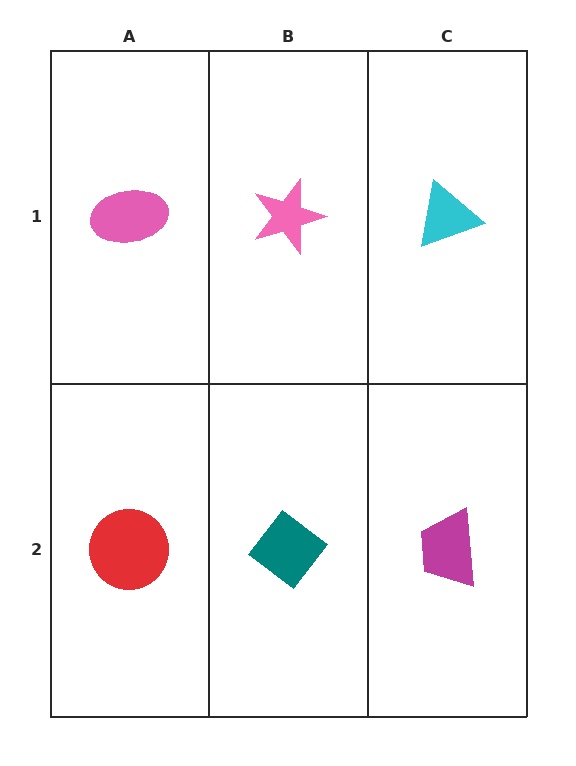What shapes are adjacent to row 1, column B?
A teal diamond (row 2, column B), a pink ellipse (row 1, column A), a cyan triangle (row 1, column C).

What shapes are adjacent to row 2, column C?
A cyan triangle (row 1, column C), a teal diamond (row 2, column B).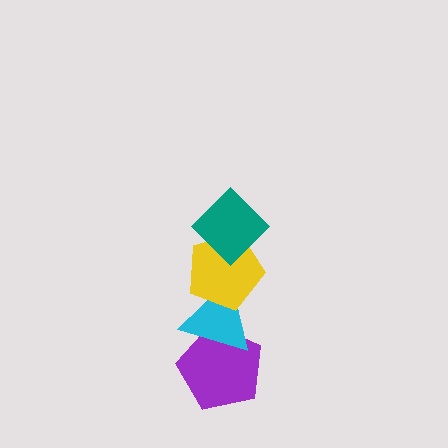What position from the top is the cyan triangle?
The cyan triangle is 3rd from the top.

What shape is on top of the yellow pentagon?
The teal diamond is on top of the yellow pentagon.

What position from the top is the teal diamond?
The teal diamond is 1st from the top.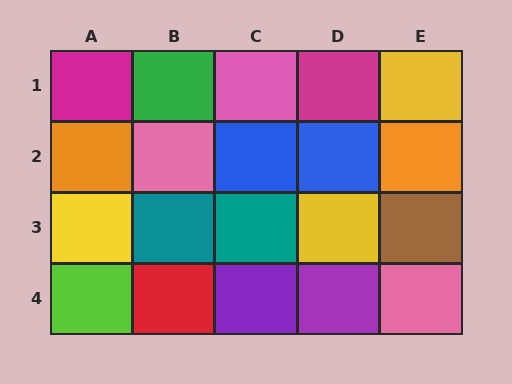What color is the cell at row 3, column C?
Teal.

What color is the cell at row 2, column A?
Orange.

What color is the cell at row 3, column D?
Yellow.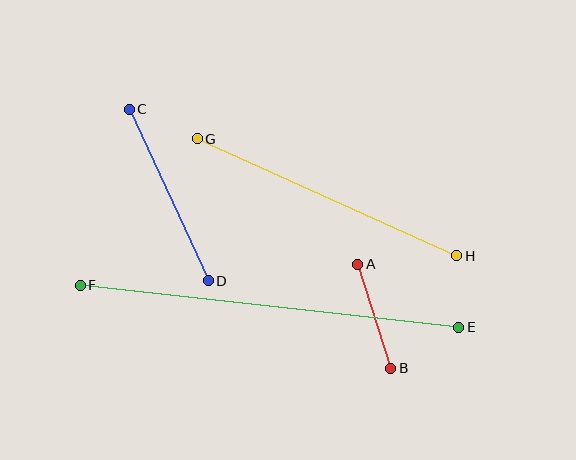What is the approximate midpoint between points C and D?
The midpoint is at approximately (169, 195) pixels.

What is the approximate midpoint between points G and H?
The midpoint is at approximately (327, 197) pixels.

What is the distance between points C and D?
The distance is approximately 189 pixels.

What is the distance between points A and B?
The distance is approximately 109 pixels.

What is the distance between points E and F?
The distance is approximately 381 pixels.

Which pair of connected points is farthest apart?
Points E and F are farthest apart.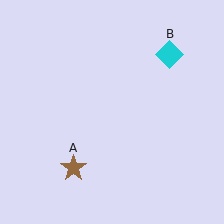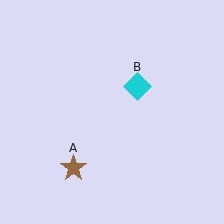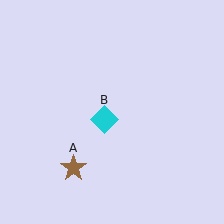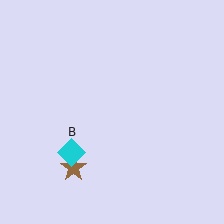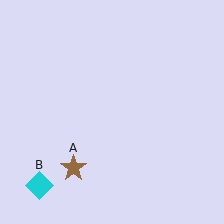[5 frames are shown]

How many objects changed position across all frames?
1 object changed position: cyan diamond (object B).